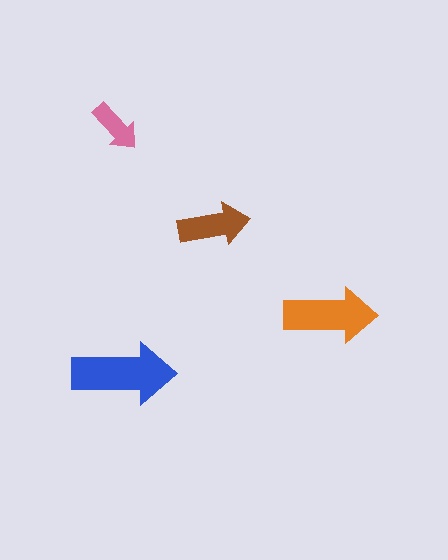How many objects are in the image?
There are 4 objects in the image.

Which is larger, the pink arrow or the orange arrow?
The orange one.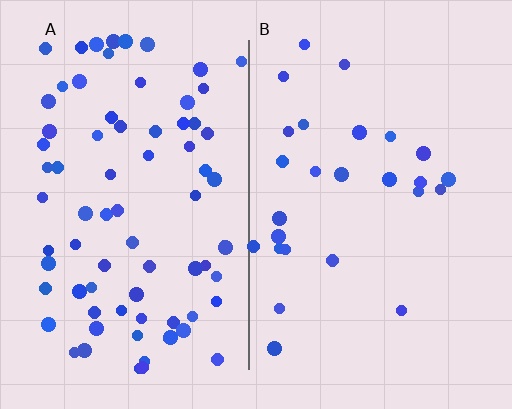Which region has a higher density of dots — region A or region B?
A (the left).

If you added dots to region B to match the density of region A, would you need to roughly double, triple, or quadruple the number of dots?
Approximately triple.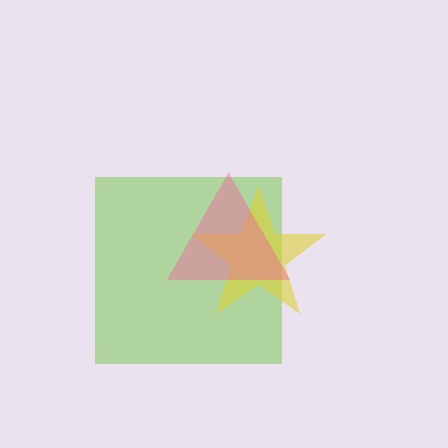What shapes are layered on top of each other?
The layered shapes are: a lime square, a yellow star, a pink triangle.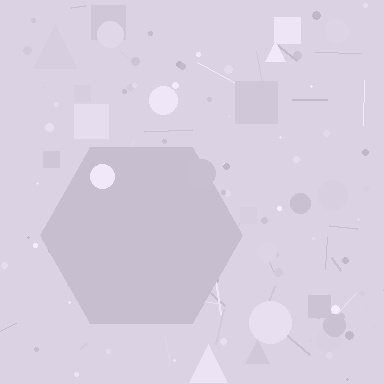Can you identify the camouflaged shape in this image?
The camouflaged shape is a hexagon.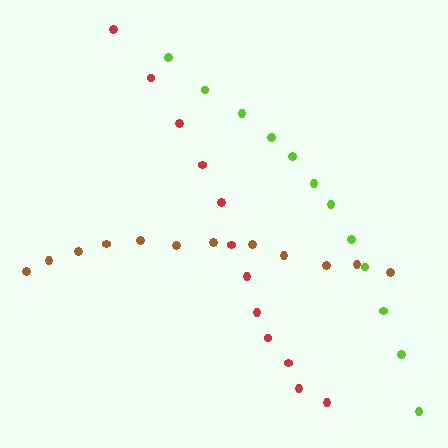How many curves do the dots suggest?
There are 3 distinct paths.